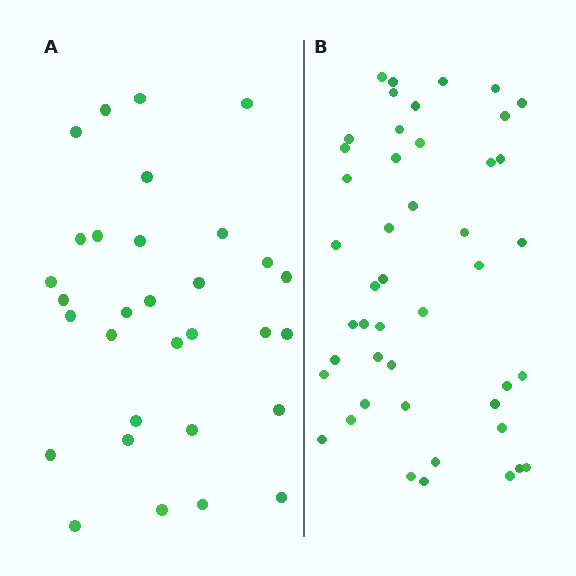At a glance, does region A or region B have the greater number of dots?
Region B (the right region) has more dots.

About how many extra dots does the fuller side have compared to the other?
Region B has approximately 15 more dots than region A.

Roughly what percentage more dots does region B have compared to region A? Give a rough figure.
About 50% more.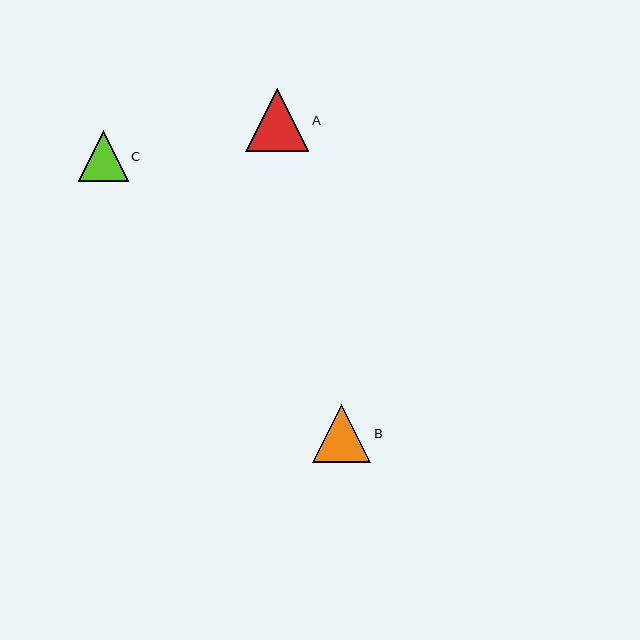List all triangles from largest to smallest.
From largest to smallest: A, B, C.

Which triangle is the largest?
Triangle A is the largest with a size of approximately 63 pixels.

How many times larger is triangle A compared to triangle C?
Triangle A is approximately 1.3 times the size of triangle C.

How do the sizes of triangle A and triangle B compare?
Triangle A and triangle B are approximately the same size.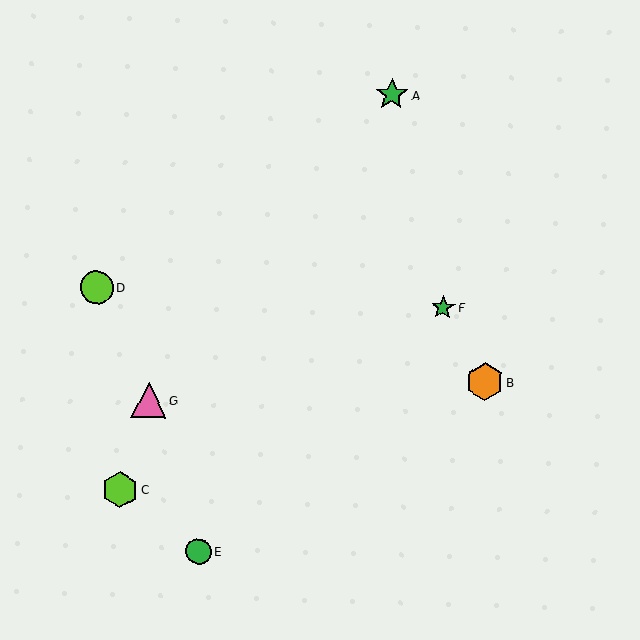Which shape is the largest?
The orange hexagon (labeled B) is the largest.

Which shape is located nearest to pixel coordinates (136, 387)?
The pink triangle (labeled G) at (149, 400) is nearest to that location.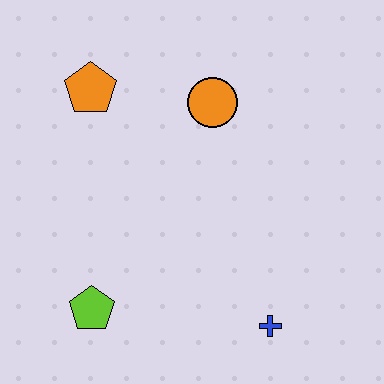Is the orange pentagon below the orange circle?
No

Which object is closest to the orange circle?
The orange pentagon is closest to the orange circle.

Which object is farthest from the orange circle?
The lime pentagon is farthest from the orange circle.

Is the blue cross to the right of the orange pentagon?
Yes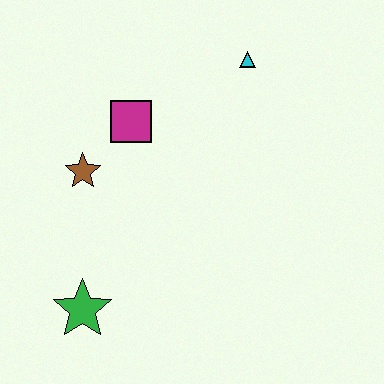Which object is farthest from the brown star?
The cyan triangle is farthest from the brown star.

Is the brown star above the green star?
Yes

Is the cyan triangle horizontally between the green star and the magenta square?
No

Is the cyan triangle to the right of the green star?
Yes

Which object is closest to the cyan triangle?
The magenta square is closest to the cyan triangle.